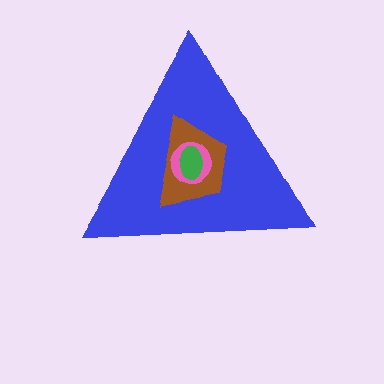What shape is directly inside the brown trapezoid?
The pink circle.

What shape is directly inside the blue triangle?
The brown trapezoid.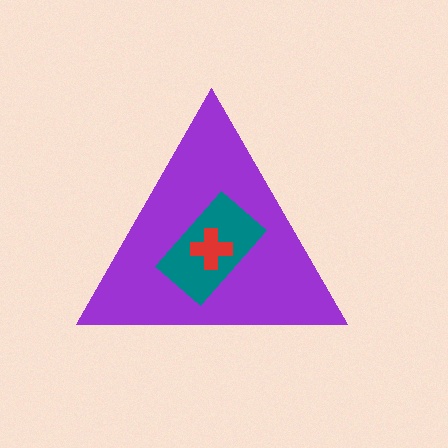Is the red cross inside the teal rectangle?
Yes.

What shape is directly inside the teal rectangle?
The red cross.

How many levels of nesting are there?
3.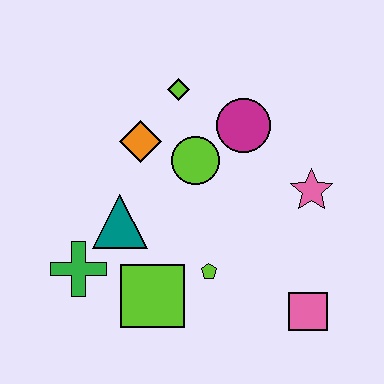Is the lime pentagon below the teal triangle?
Yes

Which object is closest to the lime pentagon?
The lime square is closest to the lime pentagon.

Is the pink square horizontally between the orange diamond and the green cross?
No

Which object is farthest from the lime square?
The lime diamond is farthest from the lime square.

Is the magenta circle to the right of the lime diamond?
Yes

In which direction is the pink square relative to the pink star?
The pink square is below the pink star.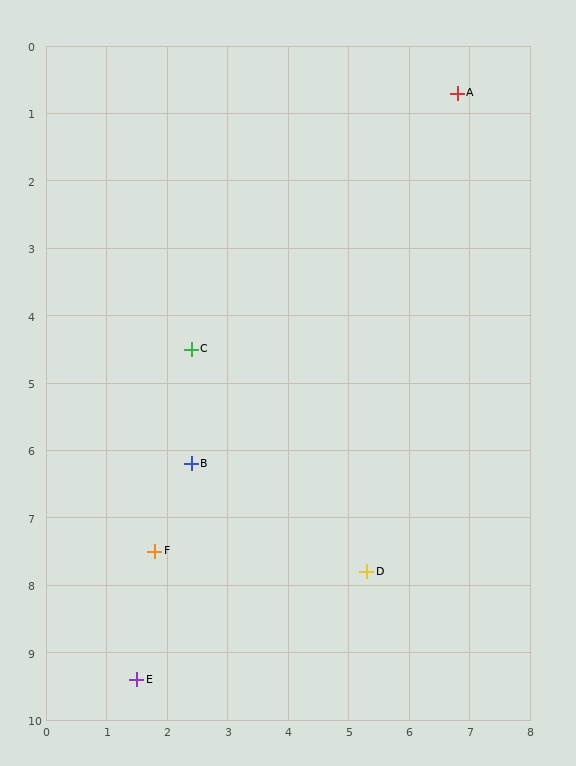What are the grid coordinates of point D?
Point D is at approximately (5.3, 7.8).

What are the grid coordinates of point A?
Point A is at approximately (6.8, 0.7).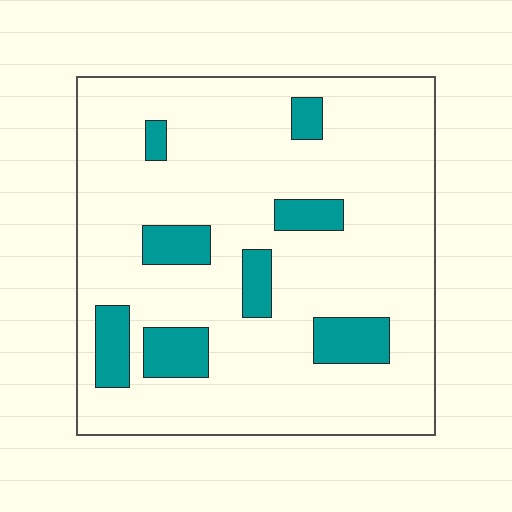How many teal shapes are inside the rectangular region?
8.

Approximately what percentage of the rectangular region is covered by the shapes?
Approximately 15%.